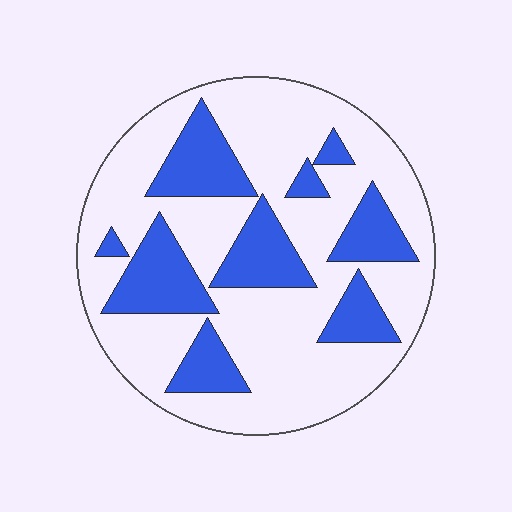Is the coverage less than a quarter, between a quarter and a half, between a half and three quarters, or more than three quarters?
Between a quarter and a half.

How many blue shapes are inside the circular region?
9.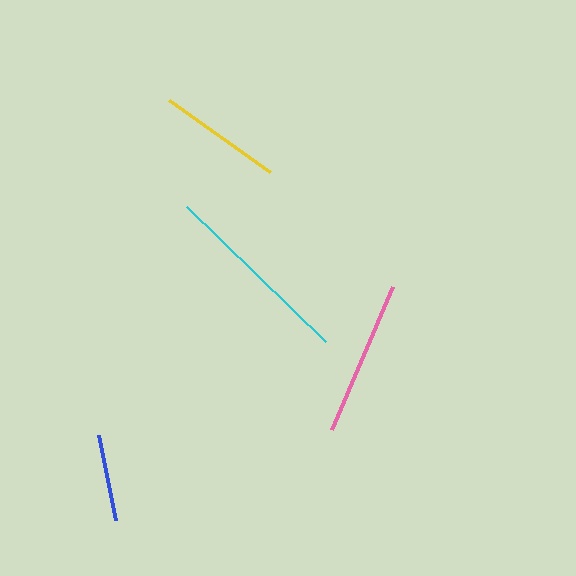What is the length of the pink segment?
The pink segment is approximately 156 pixels long.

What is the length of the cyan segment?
The cyan segment is approximately 194 pixels long.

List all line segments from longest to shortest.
From longest to shortest: cyan, pink, yellow, blue.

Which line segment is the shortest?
The blue line is the shortest at approximately 87 pixels.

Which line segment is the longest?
The cyan line is the longest at approximately 194 pixels.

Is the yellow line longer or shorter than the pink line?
The pink line is longer than the yellow line.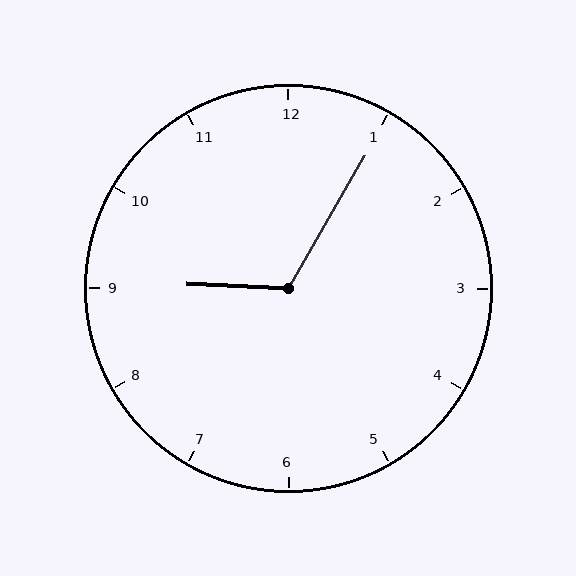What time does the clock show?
9:05.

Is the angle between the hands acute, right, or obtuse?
It is obtuse.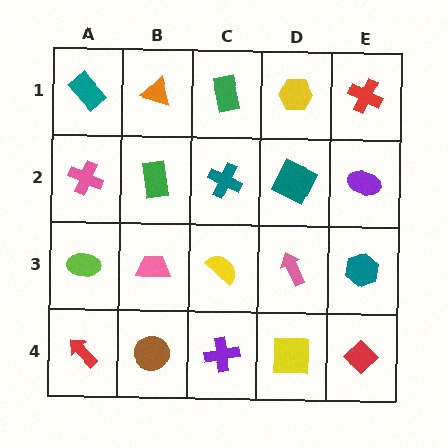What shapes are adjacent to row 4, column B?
A pink trapezoid (row 3, column B), a red arrow (row 4, column A), a purple cross (row 4, column C).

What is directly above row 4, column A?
A lime ellipse.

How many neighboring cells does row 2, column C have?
4.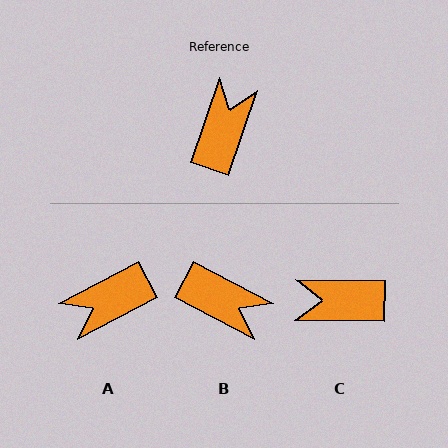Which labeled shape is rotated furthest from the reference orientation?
A, about 136 degrees away.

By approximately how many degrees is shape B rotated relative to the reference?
Approximately 99 degrees clockwise.